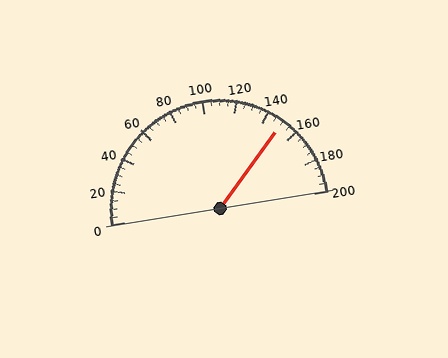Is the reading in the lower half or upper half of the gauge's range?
The reading is in the upper half of the range (0 to 200).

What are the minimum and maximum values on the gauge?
The gauge ranges from 0 to 200.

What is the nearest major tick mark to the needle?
The nearest major tick mark is 160.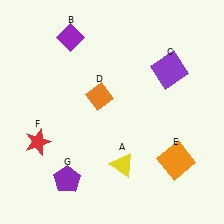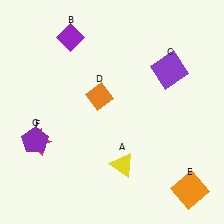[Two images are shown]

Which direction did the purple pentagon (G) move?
The purple pentagon (G) moved up.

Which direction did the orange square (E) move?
The orange square (E) moved down.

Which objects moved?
The objects that moved are: the orange square (E), the purple pentagon (G).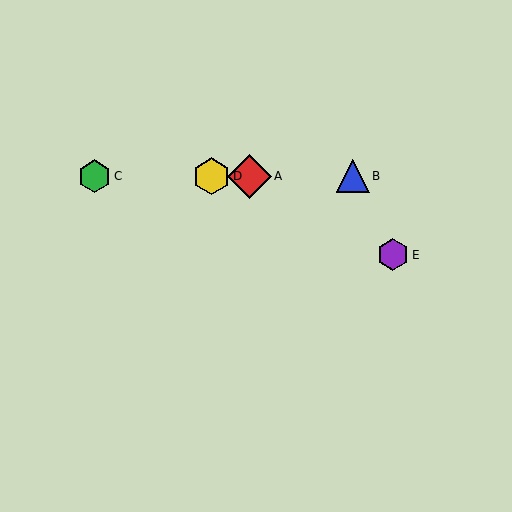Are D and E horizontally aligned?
No, D is at y≈176 and E is at y≈255.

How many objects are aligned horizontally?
4 objects (A, B, C, D) are aligned horizontally.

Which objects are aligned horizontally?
Objects A, B, C, D are aligned horizontally.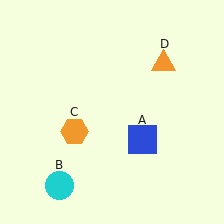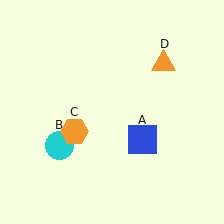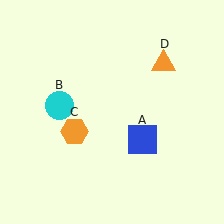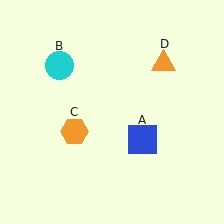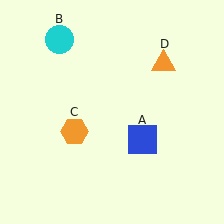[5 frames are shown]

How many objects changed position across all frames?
1 object changed position: cyan circle (object B).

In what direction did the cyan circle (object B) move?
The cyan circle (object B) moved up.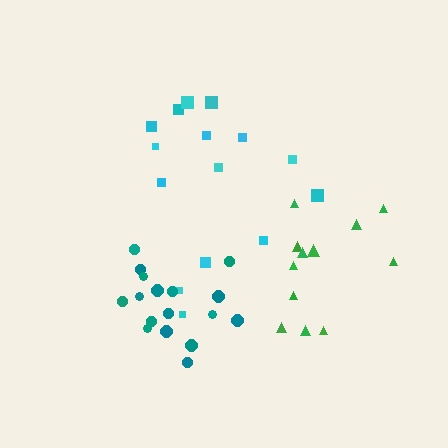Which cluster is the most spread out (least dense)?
Cyan.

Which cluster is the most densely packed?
Teal.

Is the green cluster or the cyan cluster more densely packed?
Green.